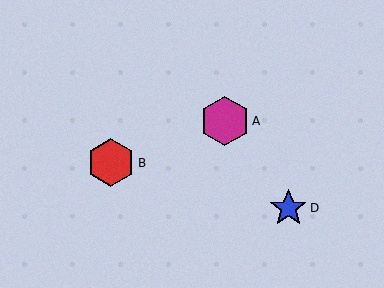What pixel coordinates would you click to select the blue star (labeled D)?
Click at (288, 208) to select the blue star D.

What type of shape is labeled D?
Shape D is a blue star.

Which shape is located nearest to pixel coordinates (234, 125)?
The magenta hexagon (labeled A) at (225, 121) is nearest to that location.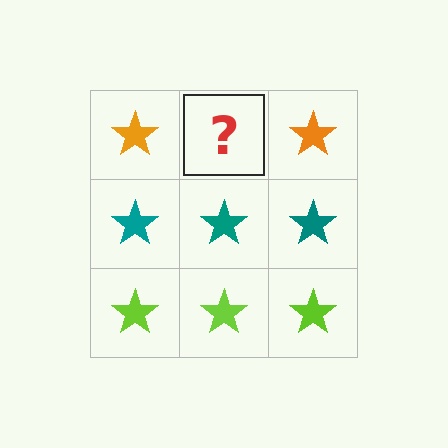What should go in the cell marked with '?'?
The missing cell should contain an orange star.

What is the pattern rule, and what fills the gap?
The rule is that each row has a consistent color. The gap should be filled with an orange star.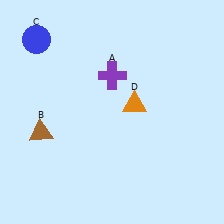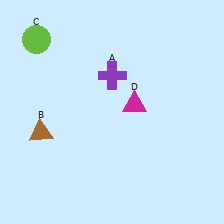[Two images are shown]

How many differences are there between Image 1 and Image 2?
There are 2 differences between the two images.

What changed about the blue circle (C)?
In Image 1, C is blue. In Image 2, it changed to lime.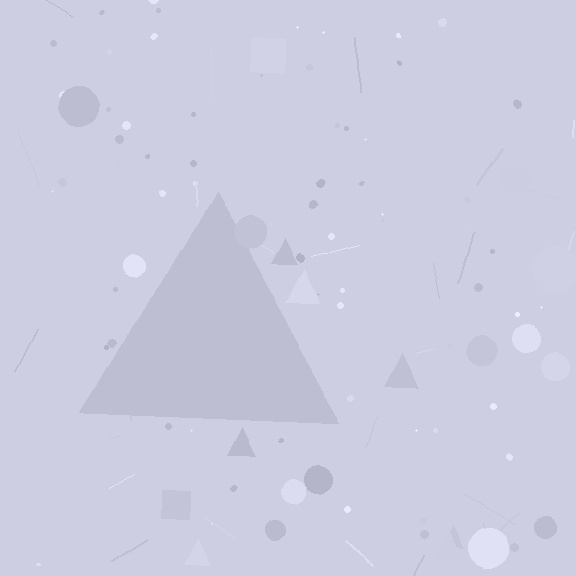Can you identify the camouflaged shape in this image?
The camouflaged shape is a triangle.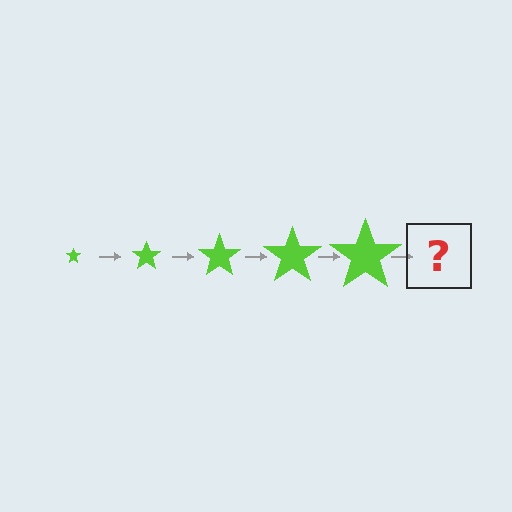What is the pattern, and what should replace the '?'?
The pattern is that the star gets progressively larger each step. The '?' should be a lime star, larger than the previous one.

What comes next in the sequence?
The next element should be a lime star, larger than the previous one.